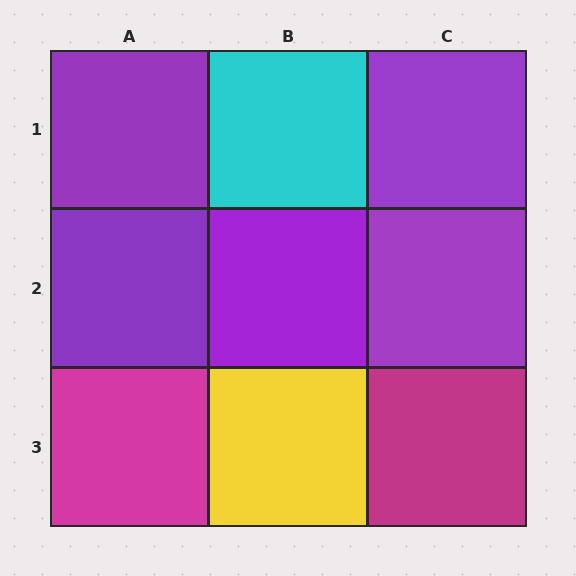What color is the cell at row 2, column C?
Purple.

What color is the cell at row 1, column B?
Cyan.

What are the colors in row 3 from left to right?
Magenta, yellow, magenta.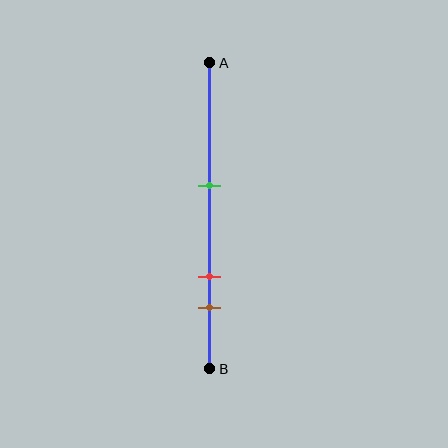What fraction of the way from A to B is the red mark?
The red mark is approximately 70% (0.7) of the way from A to B.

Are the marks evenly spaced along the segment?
No, the marks are not evenly spaced.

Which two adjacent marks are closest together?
The red and brown marks are the closest adjacent pair.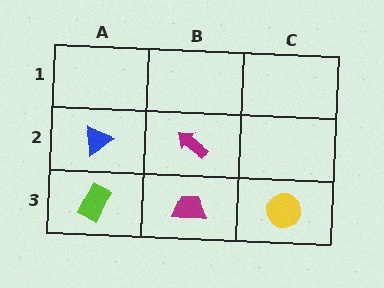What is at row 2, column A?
A blue triangle.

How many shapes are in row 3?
3 shapes.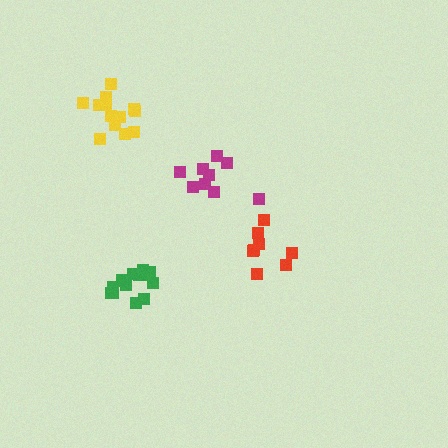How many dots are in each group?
Group 1: 9 dots, Group 2: 8 dots, Group 3: 13 dots, Group 4: 14 dots (44 total).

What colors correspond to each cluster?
The clusters are colored: magenta, red, yellow, green.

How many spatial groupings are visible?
There are 4 spatial groupings.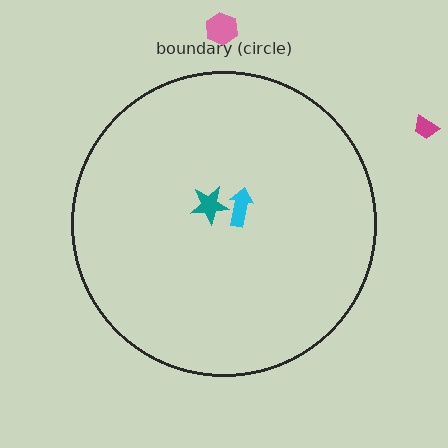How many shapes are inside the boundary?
2 inside, 2 outside.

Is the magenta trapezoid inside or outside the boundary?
Outside.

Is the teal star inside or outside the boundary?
Inside.